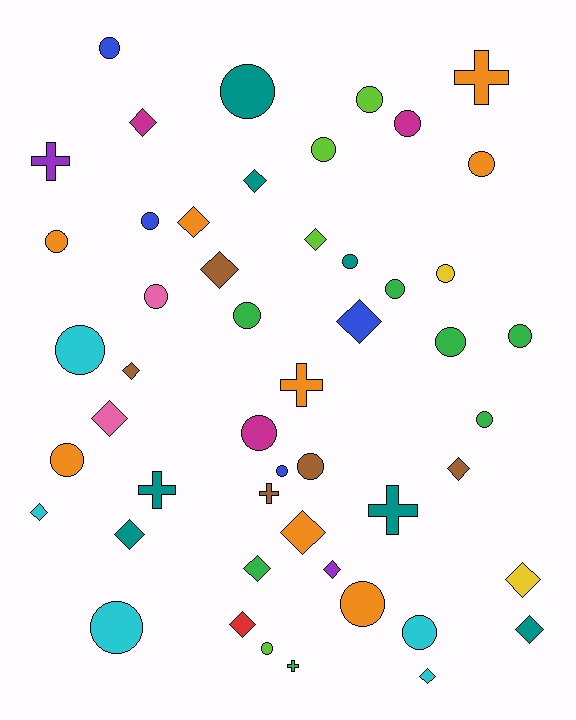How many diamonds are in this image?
There are 18 diamonds.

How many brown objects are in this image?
There are 5 brown objects.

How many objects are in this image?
There are 50 objects.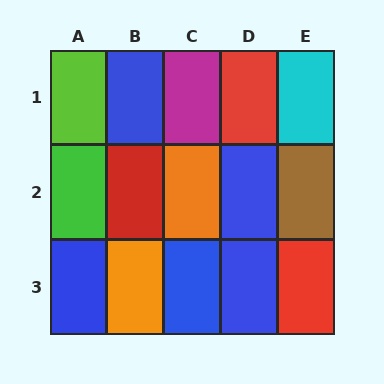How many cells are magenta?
1 cell is magenta.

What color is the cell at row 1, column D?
Red.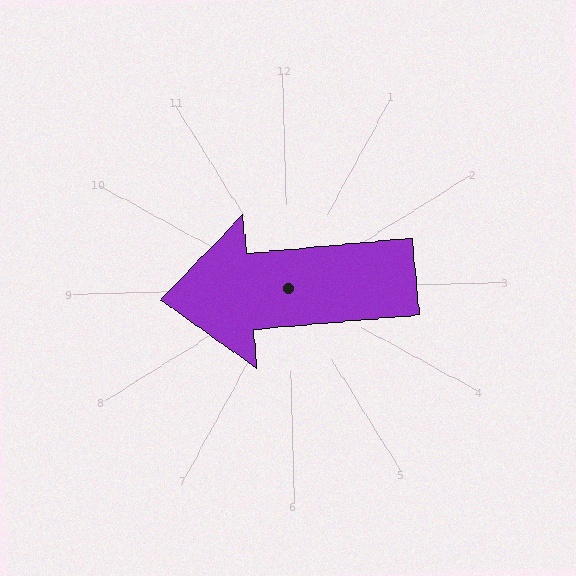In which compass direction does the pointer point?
West.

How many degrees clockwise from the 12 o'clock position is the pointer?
Approximately 266 degrees.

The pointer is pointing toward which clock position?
Roughly 9 o'clock.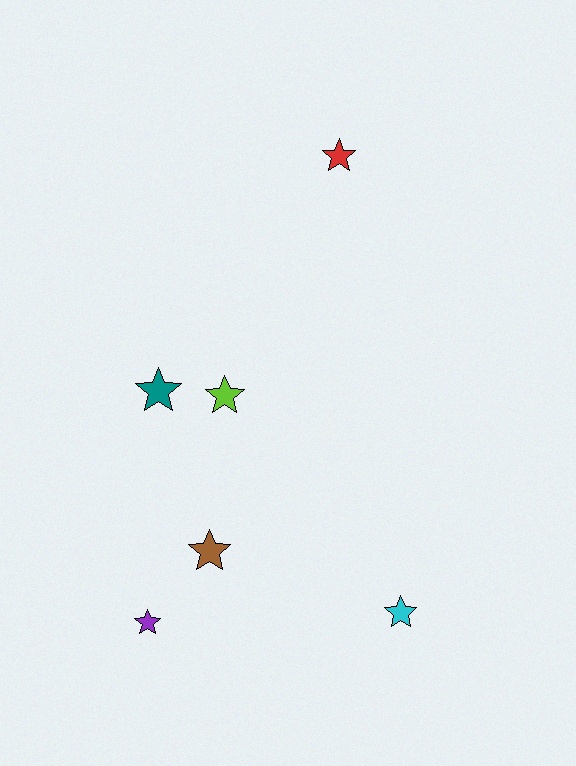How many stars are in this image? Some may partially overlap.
There are 6 stars.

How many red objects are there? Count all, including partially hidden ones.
There is 1 red object.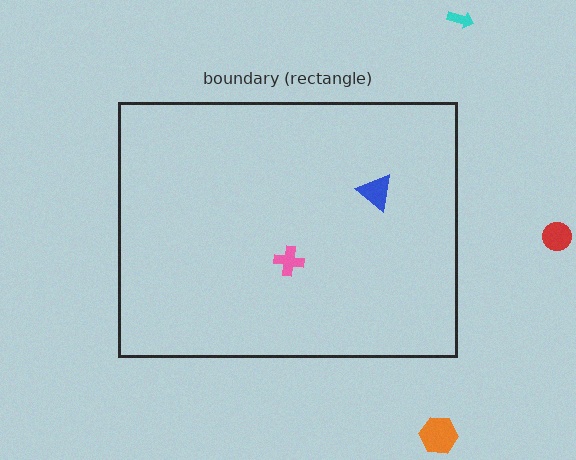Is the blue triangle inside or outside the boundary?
Inside.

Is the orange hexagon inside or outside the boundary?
Outside.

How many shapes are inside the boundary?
2 inside, 3 outside.